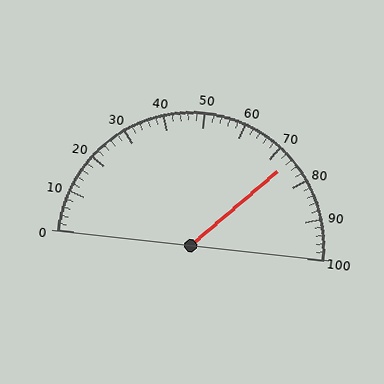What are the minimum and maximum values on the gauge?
The gauge ranges from 0 to 100.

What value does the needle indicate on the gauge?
The needle indicates approximately 74.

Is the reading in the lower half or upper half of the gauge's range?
The reading is in the upper half of the range (0 to 100).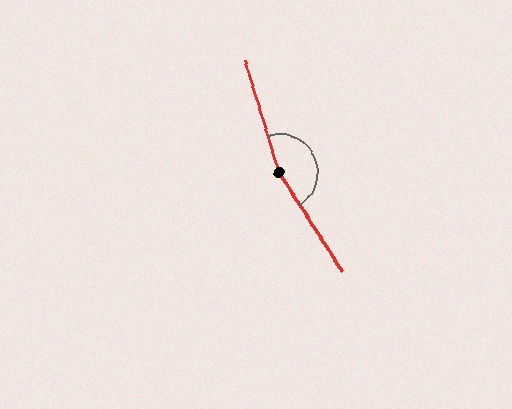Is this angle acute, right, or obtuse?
It is obtuse.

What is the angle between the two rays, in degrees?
Approximately 165 degrees.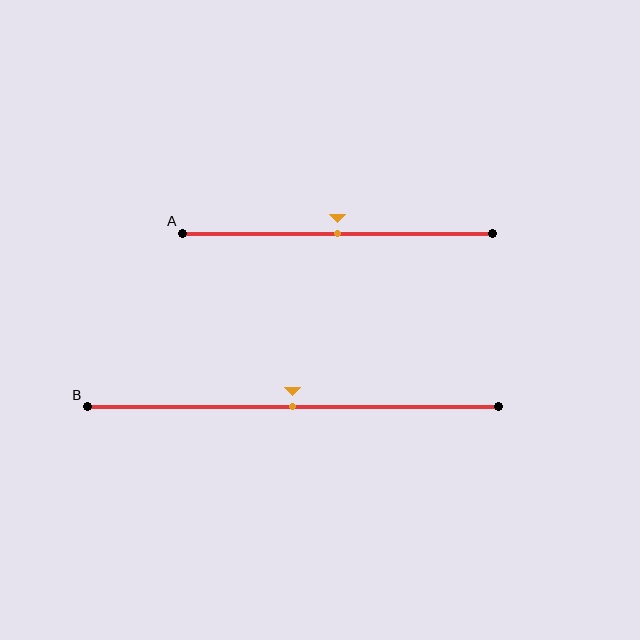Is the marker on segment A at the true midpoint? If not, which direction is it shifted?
Yes, the marker on segment A is at the true midpoint.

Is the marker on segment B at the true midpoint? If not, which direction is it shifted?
Yes, the marker on segment B is at the true midpoint.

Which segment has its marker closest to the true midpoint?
Segment A has its marker closest to the true midpoint.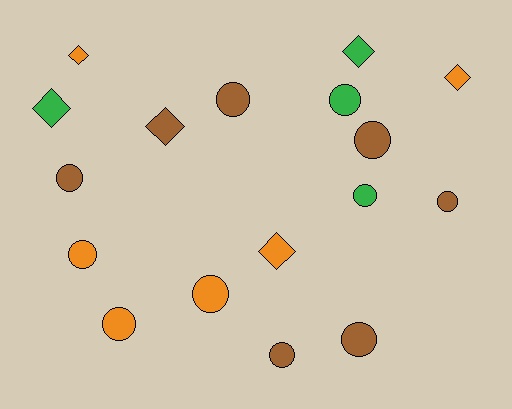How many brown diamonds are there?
There is 1 brown diamond.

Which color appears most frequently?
Brown, with 7 objects.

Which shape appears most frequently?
Circle, with 11 objects.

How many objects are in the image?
There are 17 objects.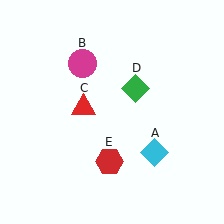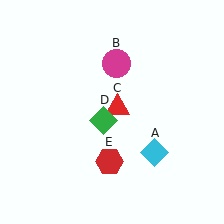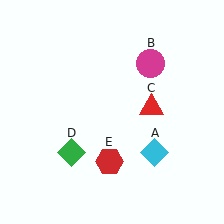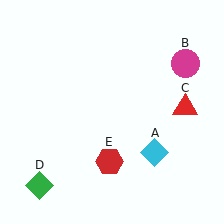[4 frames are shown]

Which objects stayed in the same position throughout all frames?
Cyan diamond (object A) and red hexagon (object E) remained stationary.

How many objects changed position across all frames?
3 objects changed position: magenta circle (object B), red triangle (object C), green diamond (object D).